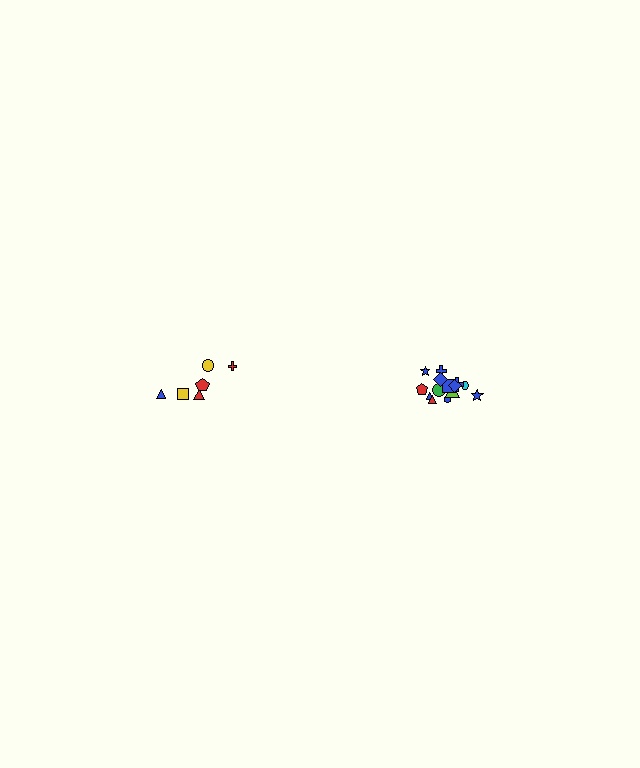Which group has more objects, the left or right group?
The right group.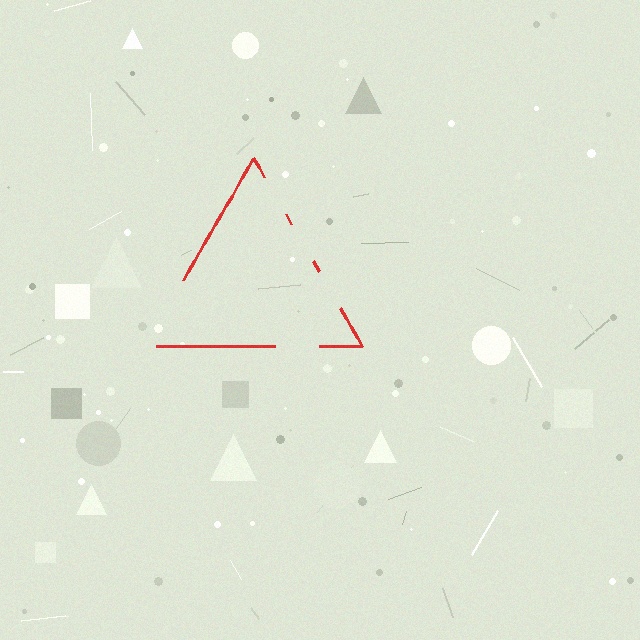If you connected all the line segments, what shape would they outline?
They would outline a triangle.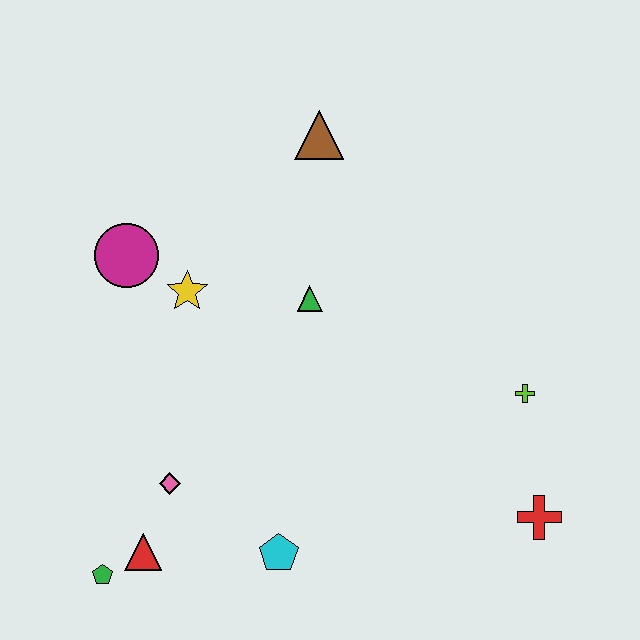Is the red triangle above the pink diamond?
No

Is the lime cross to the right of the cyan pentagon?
Yes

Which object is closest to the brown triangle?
The green triangle is closest to the brown triangle.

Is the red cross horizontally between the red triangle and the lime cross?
No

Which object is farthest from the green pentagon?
The brown triangle is farthest from the green pentagon.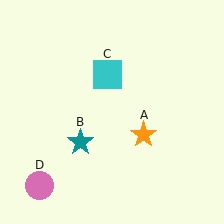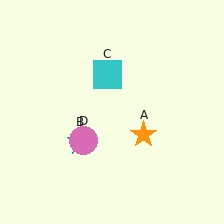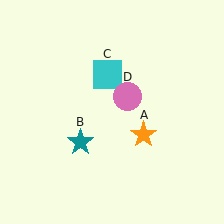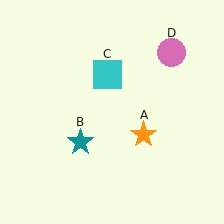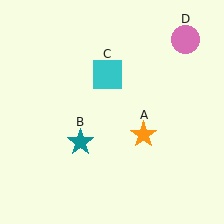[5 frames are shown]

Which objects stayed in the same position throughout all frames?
Orange star (object A) and teal star (object B) and cyan square (object C) remained stationary.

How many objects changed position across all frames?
1 object changed position: pink circle (object D).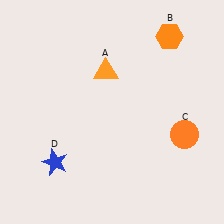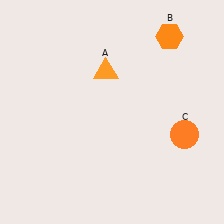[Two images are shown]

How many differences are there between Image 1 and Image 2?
There is 1 difference between the two images.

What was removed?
The blue star (D) was removed in Image 2.